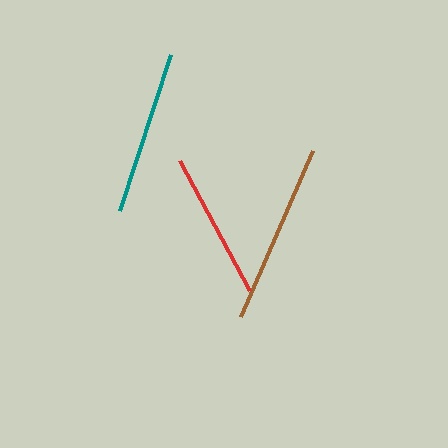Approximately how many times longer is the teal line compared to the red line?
The teal line is approximately 1.1 times the length of the red line.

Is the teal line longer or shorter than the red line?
The teal line is longer than the red line.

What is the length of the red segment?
The red segment is approximately 148 pixels long.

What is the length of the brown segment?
The brown segment is approximately 181 pixels long.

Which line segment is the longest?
The brown line is the longest at approximately 181 pixels.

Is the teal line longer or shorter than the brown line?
The brown line is longer than the teal line.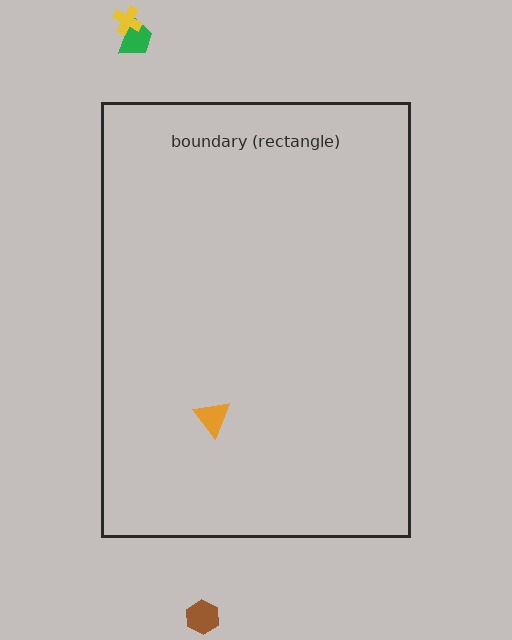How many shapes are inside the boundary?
1 inside, 3 outside.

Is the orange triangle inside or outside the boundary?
Inside.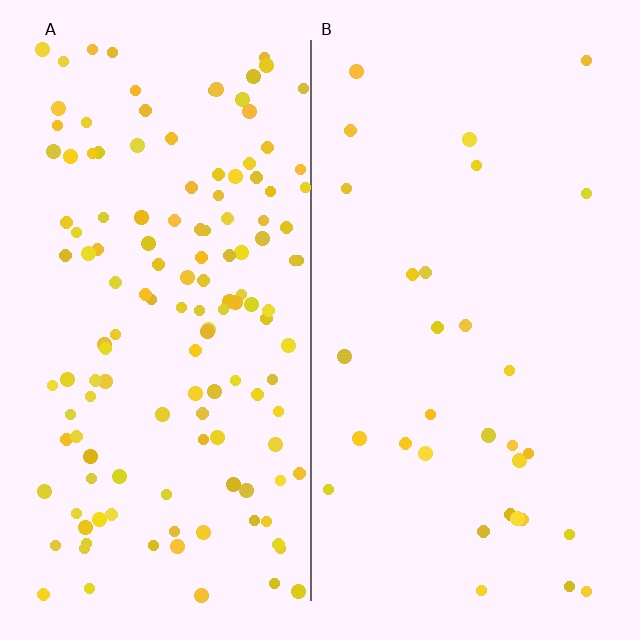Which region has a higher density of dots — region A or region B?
A (the left).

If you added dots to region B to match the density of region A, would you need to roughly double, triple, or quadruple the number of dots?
Approximately quadruple.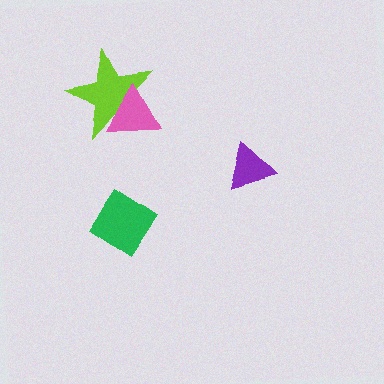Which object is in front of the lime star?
The pink triangle is in front of the lime star.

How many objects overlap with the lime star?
1 object overlaps with the lime star.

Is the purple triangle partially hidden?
No, no other shape covers it.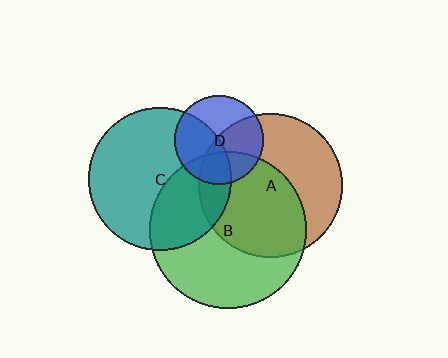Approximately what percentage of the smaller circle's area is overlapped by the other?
Approximately 15%.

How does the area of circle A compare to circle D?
Approximately 2.6 times.